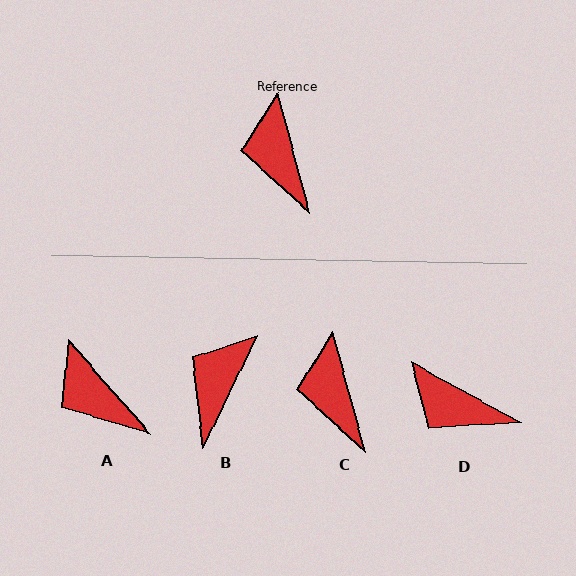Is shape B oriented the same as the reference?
No, it is off by about 41 degrees.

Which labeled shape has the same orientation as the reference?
C.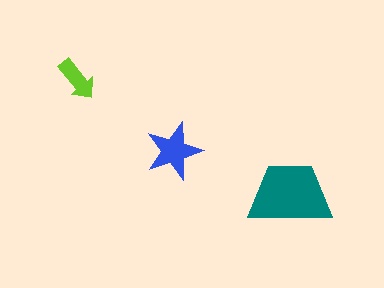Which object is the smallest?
The lime arrow.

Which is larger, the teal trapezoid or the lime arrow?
The teal trapezoid.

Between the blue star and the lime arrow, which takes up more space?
The blue star.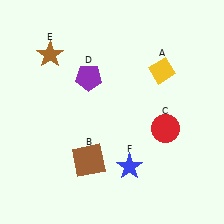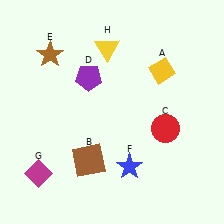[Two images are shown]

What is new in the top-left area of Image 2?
A yellow triangle (H) was added in the top-left area of Image 2.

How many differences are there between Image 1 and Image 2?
There are 2 differences between the two images.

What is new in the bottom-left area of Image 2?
A magenta diamond (G) was added in the bottom-left area of Image 2.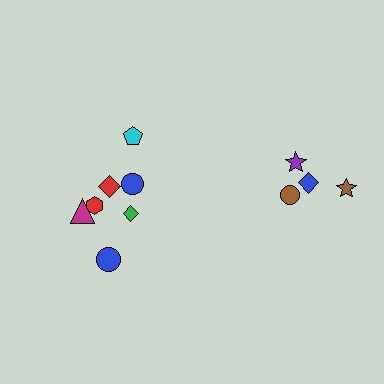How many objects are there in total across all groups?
There are 11 objects.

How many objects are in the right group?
There are 4 objects.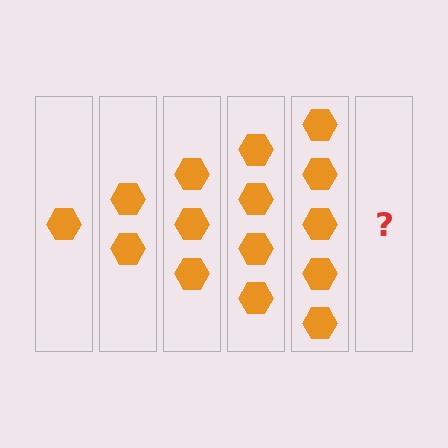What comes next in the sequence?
The next element should be 6 hexagons.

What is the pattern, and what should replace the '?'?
The pattern is that each step adds one more hexagon. The '?' should be 6 hexagons.